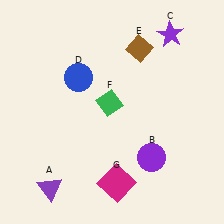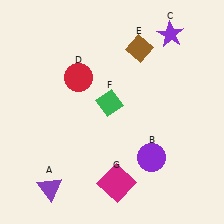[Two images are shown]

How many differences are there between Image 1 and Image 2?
There is 1 difference between the two images.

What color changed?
The circle (D) changed from blue in Image 1 to red in Image 2.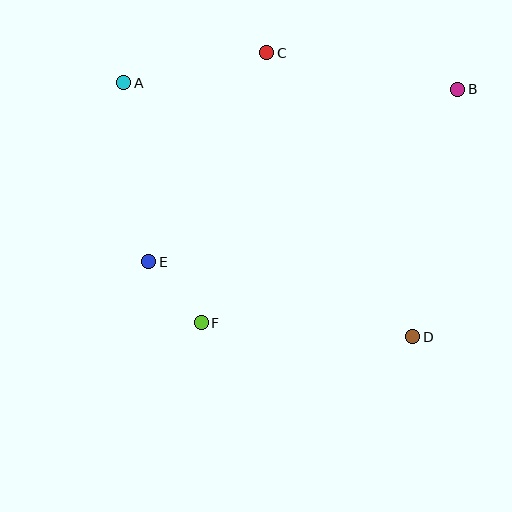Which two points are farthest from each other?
Points A and D are farthest from each other.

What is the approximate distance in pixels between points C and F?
The distance between C and F is approximately 278 pixels.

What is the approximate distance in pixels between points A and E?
The distance between A and E is approximately 181 pixels.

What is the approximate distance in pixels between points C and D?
The distance between C and D is approximately 319 pixels.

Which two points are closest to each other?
Points E and F are closest to each other.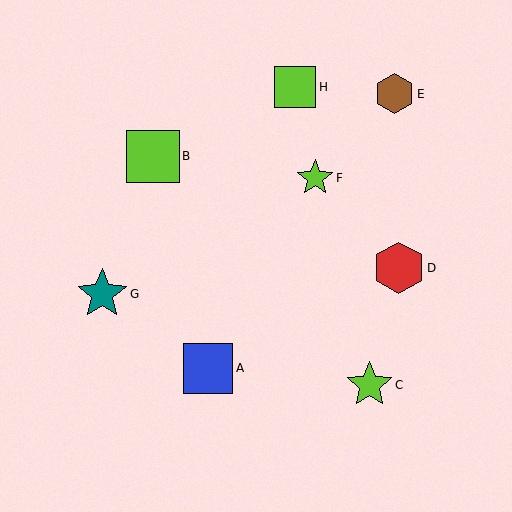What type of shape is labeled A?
Shape A is a blue square.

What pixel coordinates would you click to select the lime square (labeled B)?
Click at (153, 156) to select the lime square B.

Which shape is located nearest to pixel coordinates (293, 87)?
The lime square (labeled H) at (295, 87) is nearest to that location.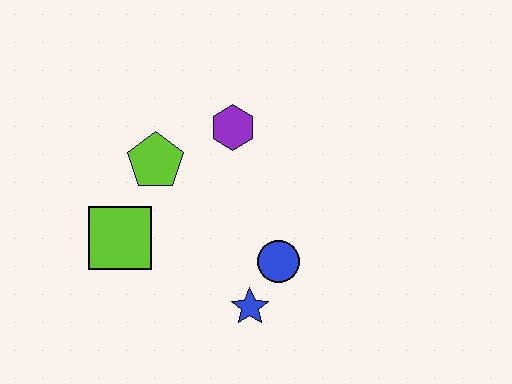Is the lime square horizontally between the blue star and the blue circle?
No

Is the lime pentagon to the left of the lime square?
No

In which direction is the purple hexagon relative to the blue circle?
The purple hexagon is above the blue circle.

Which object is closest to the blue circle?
The blue star is closest to the blue circle.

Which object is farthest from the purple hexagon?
The blue star is farthest from the purple hexagon.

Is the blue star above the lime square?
No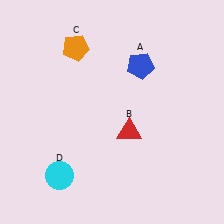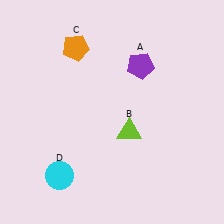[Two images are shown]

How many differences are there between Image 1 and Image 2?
There are 2 differences between the two images.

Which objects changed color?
A changed from blue to purple. B changed from red to lime.